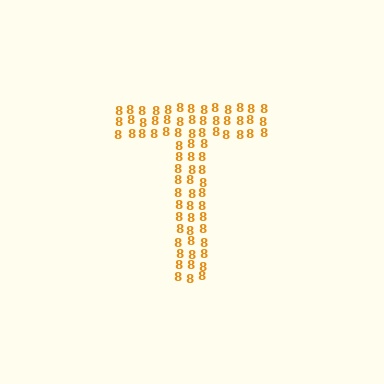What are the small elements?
The small elements are digit 8's.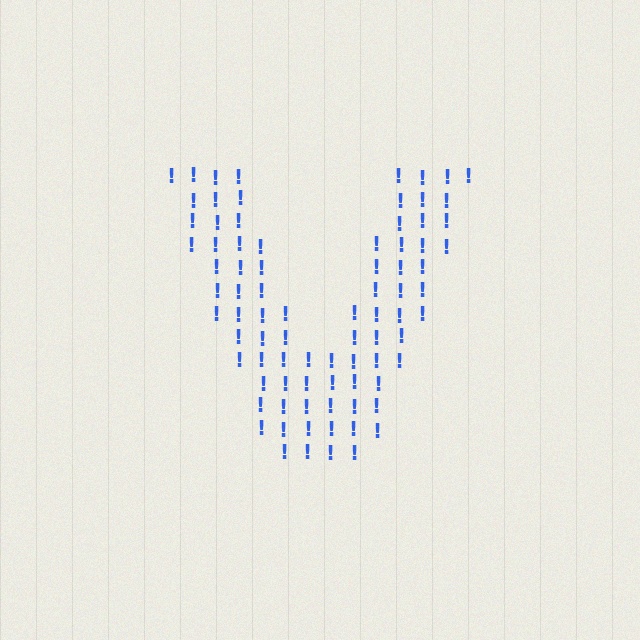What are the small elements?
The small elements are exclamation marks.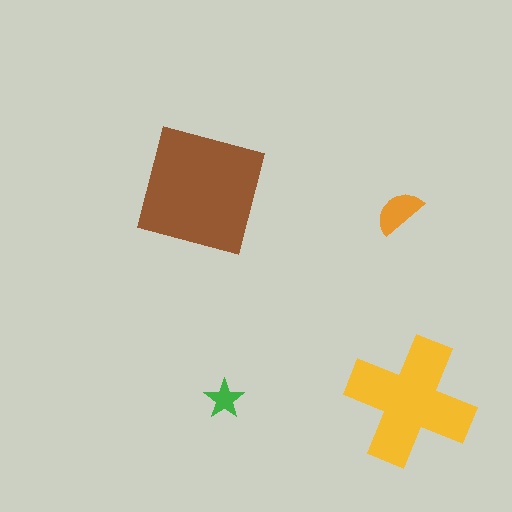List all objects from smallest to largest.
The green star, the orange semicircle, the yellow cross, the brown square.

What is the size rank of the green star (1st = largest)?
4th.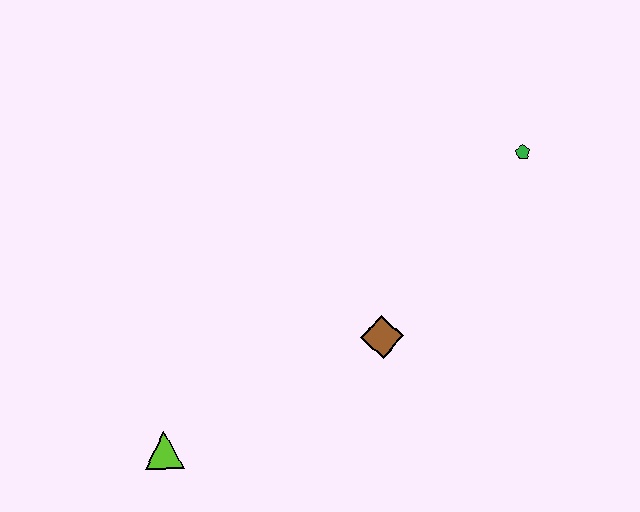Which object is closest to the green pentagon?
The brown diamond is closest to the green pentagon.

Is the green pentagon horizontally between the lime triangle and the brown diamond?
No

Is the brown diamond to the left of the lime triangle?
No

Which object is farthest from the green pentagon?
The lime triangle is farthest from the green pentagon.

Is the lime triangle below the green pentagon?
Yes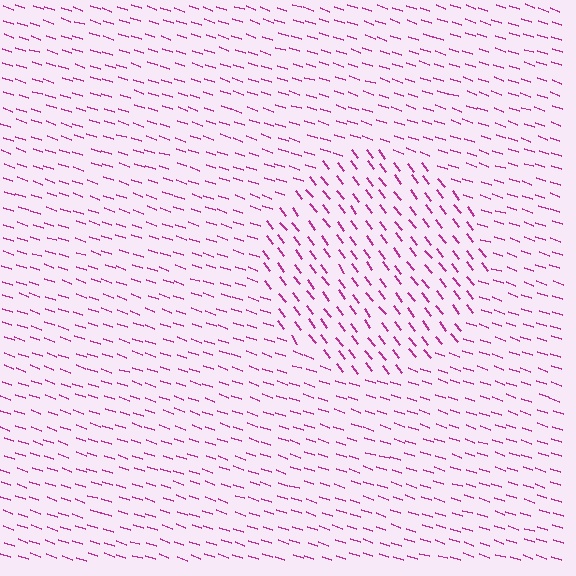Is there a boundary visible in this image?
Yes, there is a texture boundary formed by a change in line orientation.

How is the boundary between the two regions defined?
The boundary is defined purely by a change in line orientation (approximately 34 degrees difference). All lines are the same color and thickness.